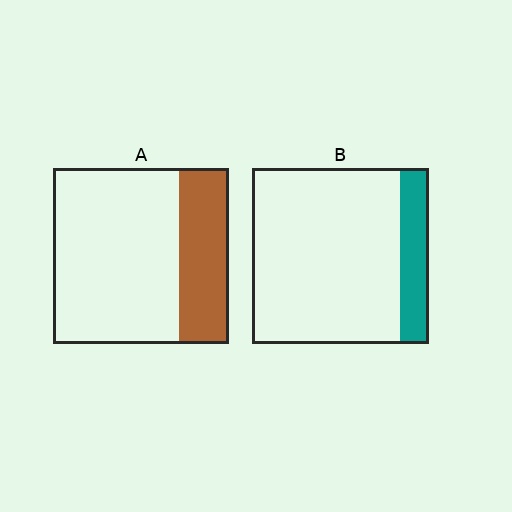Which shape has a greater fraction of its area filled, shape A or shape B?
Shape A.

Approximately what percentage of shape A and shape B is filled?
A is approximately 30% and B is approximately 15%.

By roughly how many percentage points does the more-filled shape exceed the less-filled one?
By roughly 10 percentage points (A over B).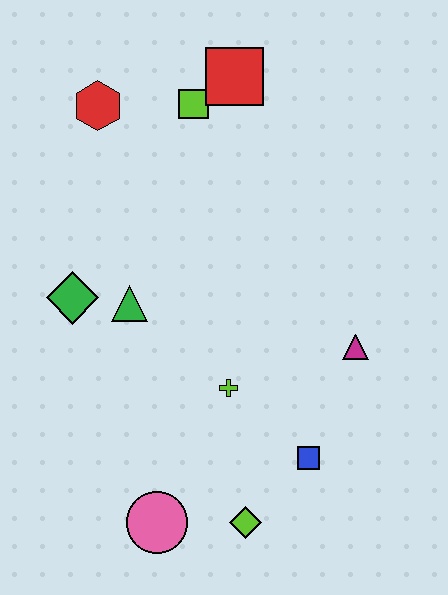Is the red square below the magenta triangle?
No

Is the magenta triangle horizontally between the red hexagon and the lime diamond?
No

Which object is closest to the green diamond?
The green triangle is closest to the green diamond.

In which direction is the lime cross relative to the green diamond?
The lime cross is to the right of the green diamond.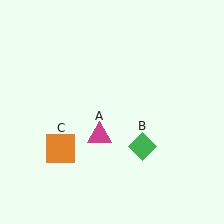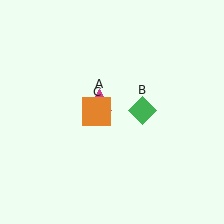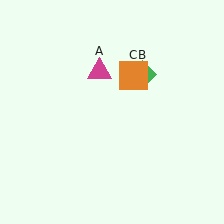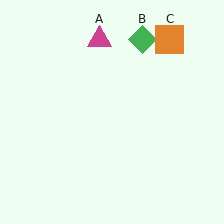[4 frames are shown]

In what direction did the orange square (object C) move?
The orange square (object C) moved up and to the right.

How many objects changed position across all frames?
3 objects changed position: magenta triangle (object A), green diamond (object B), orange square (object C).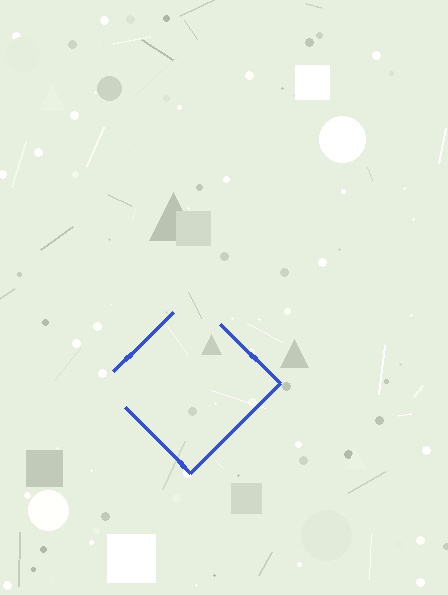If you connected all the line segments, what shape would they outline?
They would outline a diamond.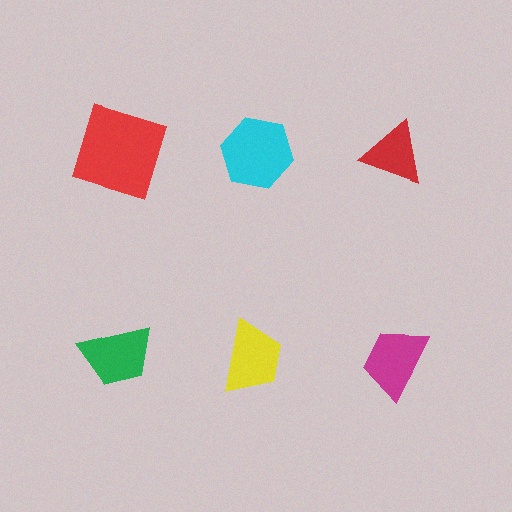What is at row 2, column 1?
A green trapezoid.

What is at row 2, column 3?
A magenta trapezoid.